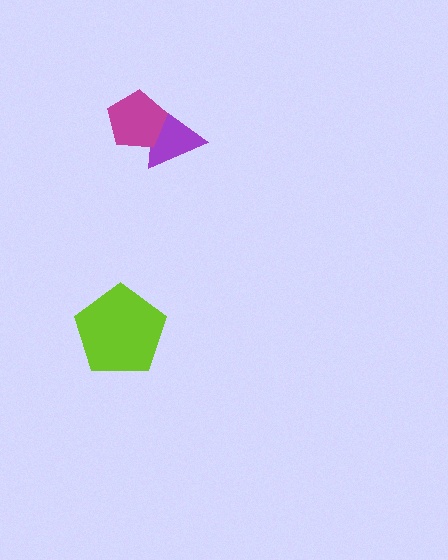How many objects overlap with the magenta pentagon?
1 object overlaps with the magenta pentagon.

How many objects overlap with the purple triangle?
1 object overlaps with the purple triangle.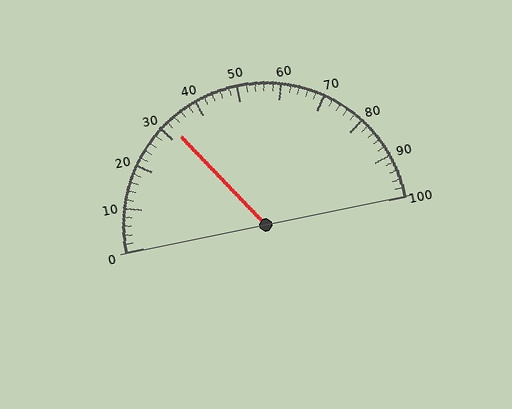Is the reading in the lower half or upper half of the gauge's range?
The reading is in the lower half of the range (0 to 100).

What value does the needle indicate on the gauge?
The needle indicates approximately 32.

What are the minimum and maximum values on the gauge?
The gauge ranges from 0 to 100.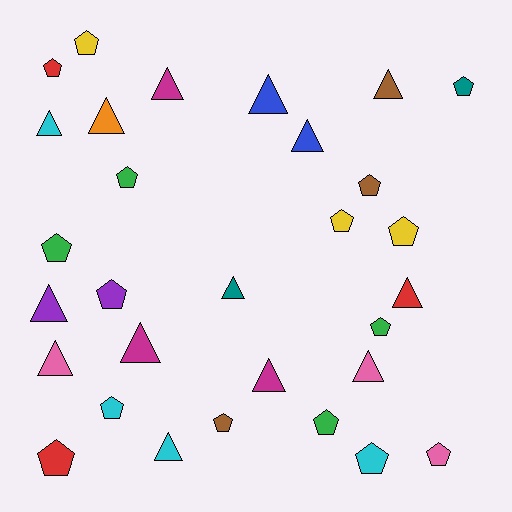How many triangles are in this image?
There are 14 triangles.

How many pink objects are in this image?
There are 3 pink objects.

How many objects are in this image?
There are 30 objects.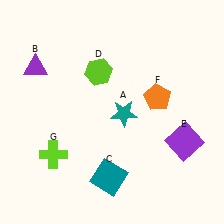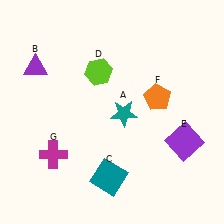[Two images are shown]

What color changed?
The cross (G) changed from lime in Image 1 to magenta in Image 2.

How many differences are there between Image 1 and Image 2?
There is 1 difference between the two images.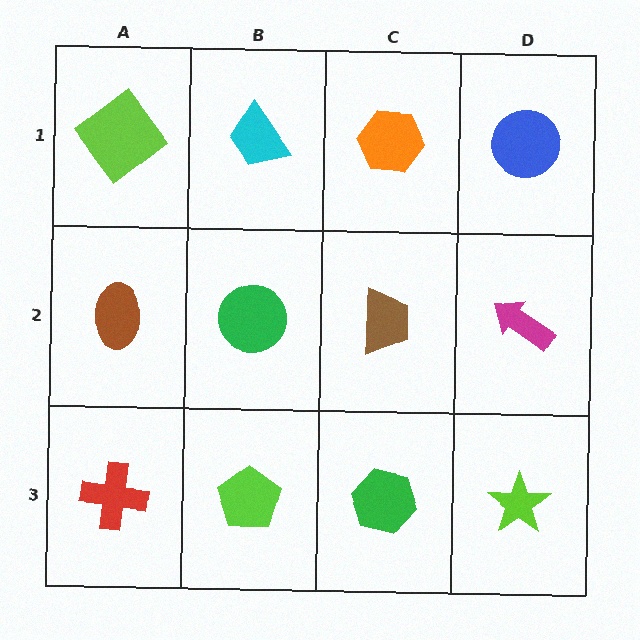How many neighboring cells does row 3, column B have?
3.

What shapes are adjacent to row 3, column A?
A brown ellipse (row 2, column A), a lime pentagon (row 3, column B).